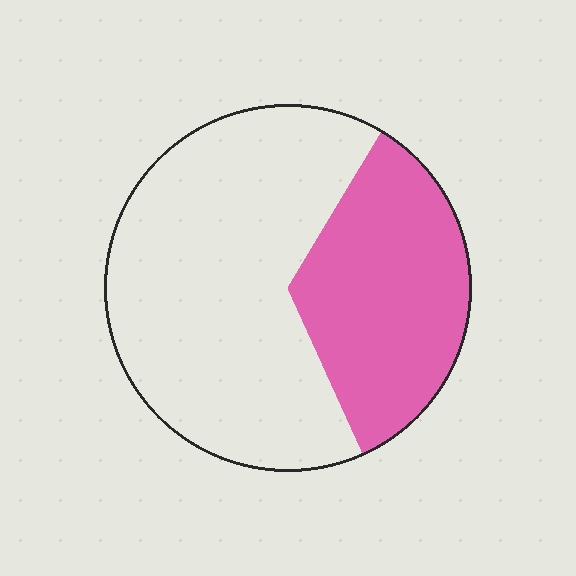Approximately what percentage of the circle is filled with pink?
Approximately 35%.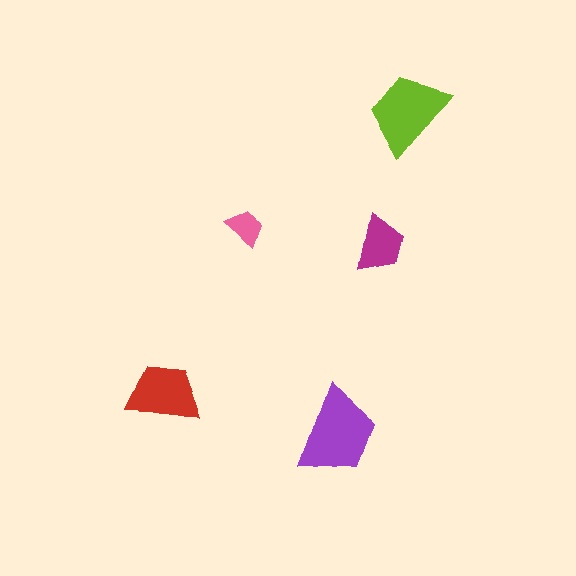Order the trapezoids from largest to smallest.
the purple one, the lime one, the red one, the magenta one, the pink one.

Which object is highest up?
The lime trapezoid is topmost.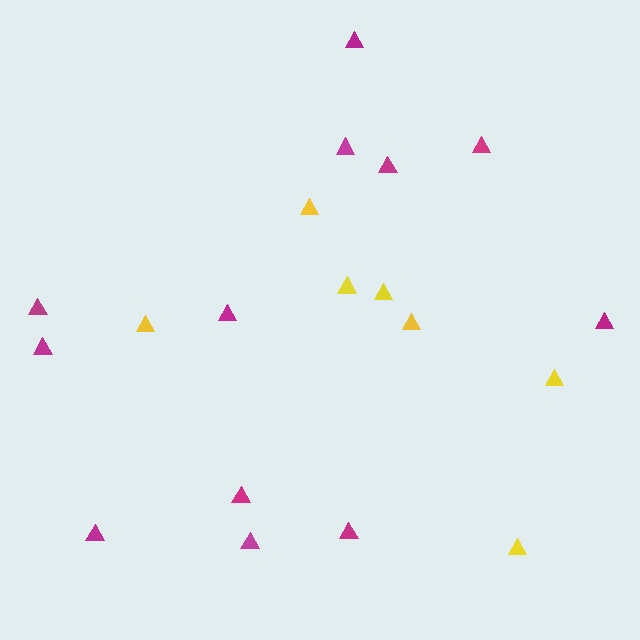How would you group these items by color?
There are 2 groups: one group of magenta triangles (12) and one group of yellow triangles (7).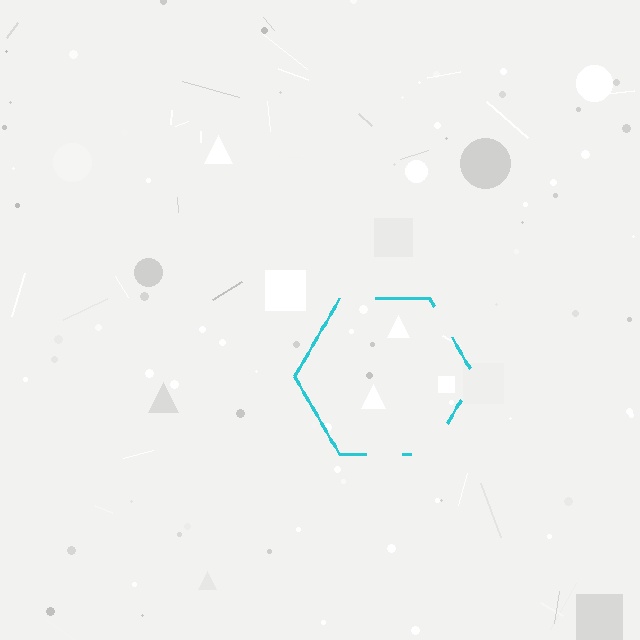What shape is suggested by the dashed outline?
The dashed outline suggests a hexagon.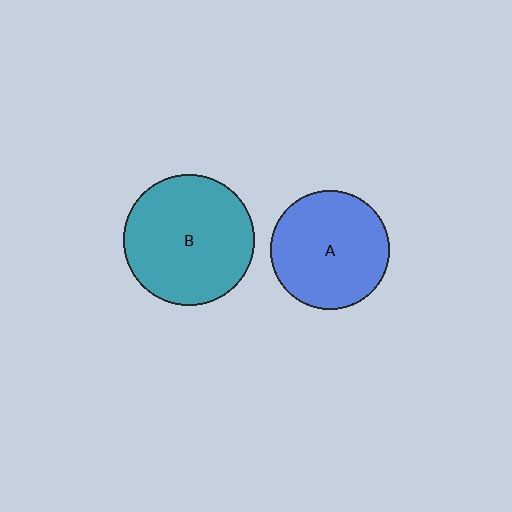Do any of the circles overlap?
No, none of the circles overlap.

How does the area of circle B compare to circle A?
Approximately 1.2 times.